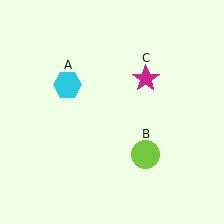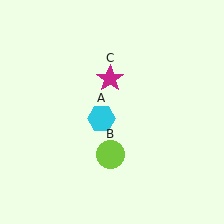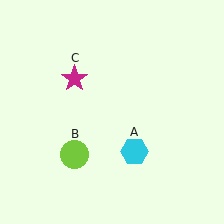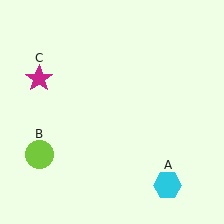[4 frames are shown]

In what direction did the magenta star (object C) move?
The magenta star (object C) moved left.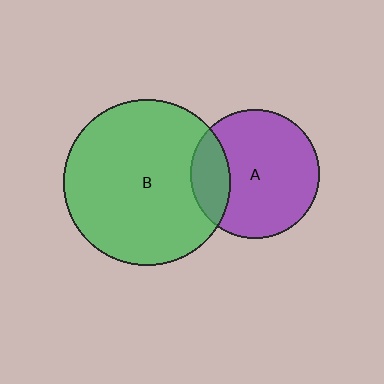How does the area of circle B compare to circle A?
Approximately 1.7 times.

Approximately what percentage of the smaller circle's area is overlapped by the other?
Approximately 20%.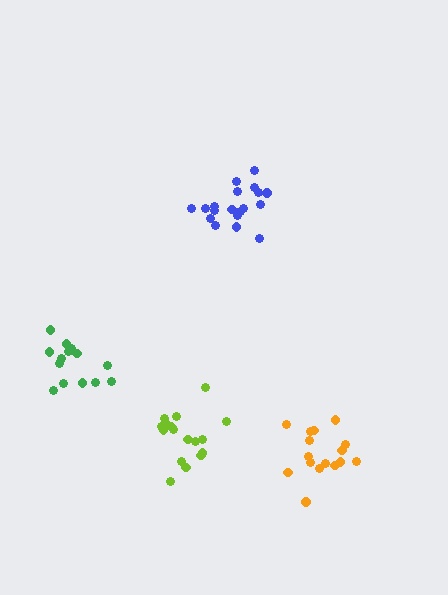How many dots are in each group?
Group 1: 17 dots, Group 2: 16 dots, Group 3: 14 dots, Group 4: 19 dots (66 total).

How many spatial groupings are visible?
There are 4 spatial groupings.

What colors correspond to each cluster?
The clusters are colored: lime, orange, green, blue.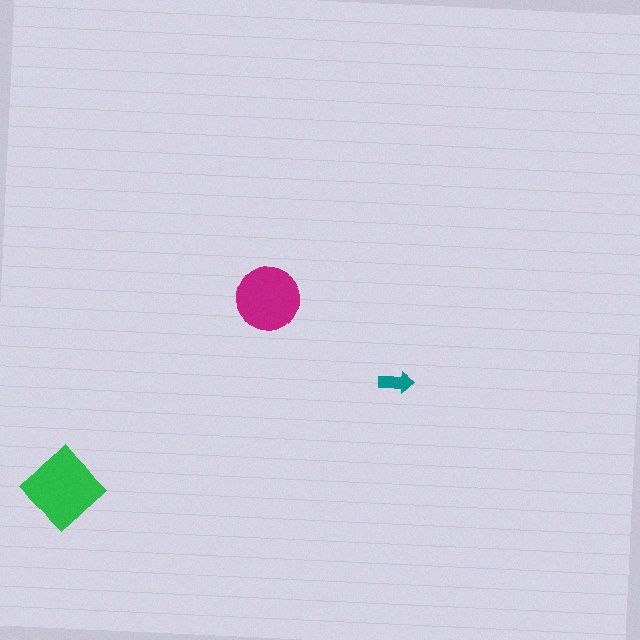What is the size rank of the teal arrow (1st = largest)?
3rd.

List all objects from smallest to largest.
The teal arrow, the magenta circle, the green diamond.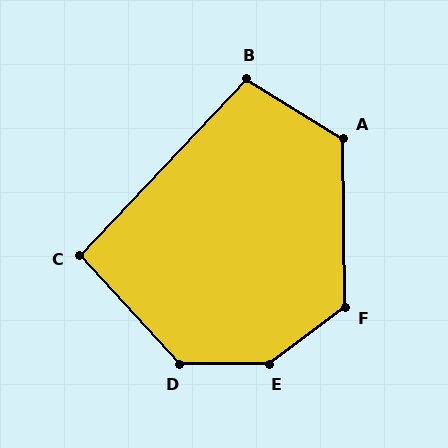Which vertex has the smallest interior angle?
C, at approximately 95 degrees.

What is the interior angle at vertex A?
Approximately 122 degrees (obtuse).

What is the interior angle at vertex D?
Approximately 132 degrees (obtuse).